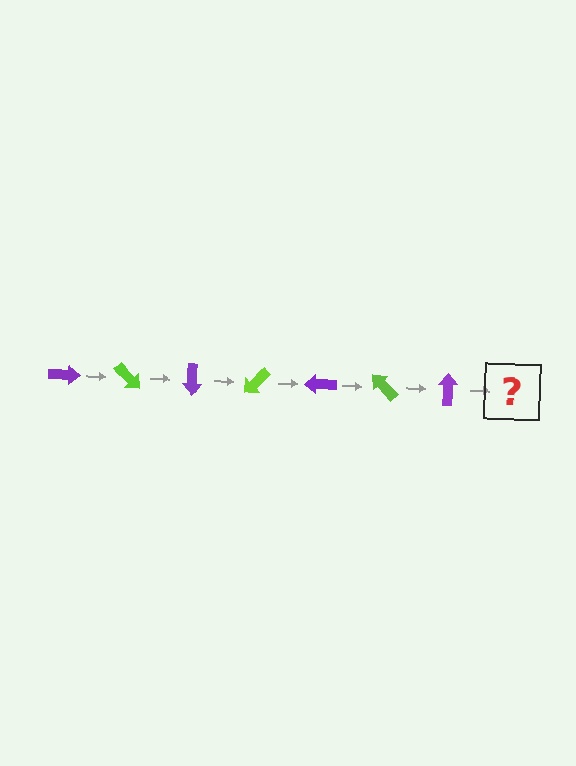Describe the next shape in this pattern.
It should be a lime arrow, rotated 315 degrees from the start.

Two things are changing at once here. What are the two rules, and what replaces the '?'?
The two rules are that it rotates 45 degrees each step and the color cycles through purple and lime. The '?' should be a lime arrow, rotated 315 degrees from the start.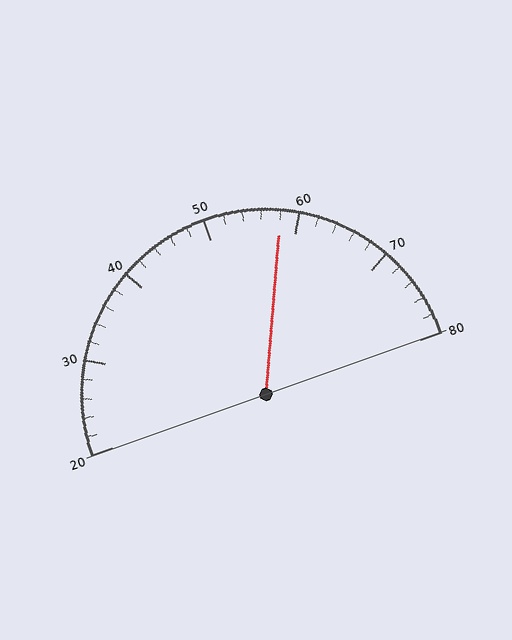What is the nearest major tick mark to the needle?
The nearest major tick mark is 60.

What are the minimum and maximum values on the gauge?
The gauge ranges from 20 to 80.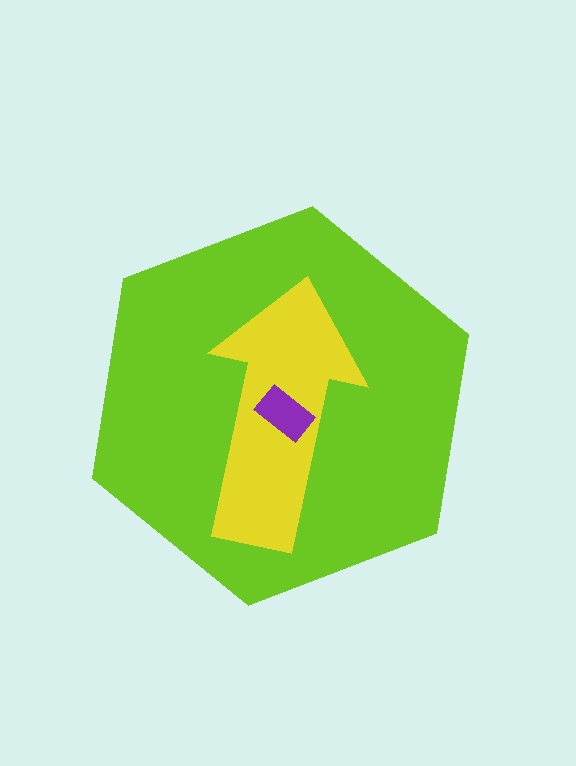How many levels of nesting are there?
3.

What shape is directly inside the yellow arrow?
The purple rectangle.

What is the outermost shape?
The lime hexagon.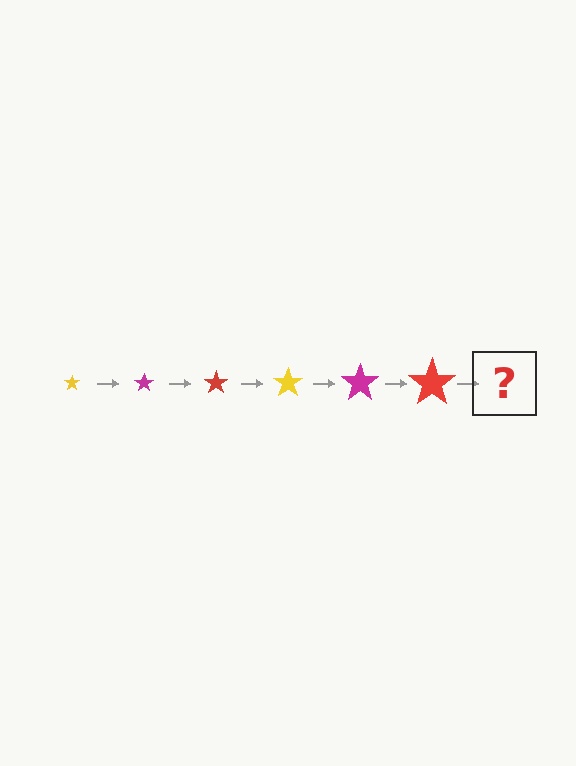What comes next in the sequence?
The next element should be a yellow star, larger than the previous one.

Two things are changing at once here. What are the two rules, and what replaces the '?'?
The two rules are that the star grows larger each step and the color cycles through yellow, magenta, and red. The '?' should be a yellow star, larger than the previous one.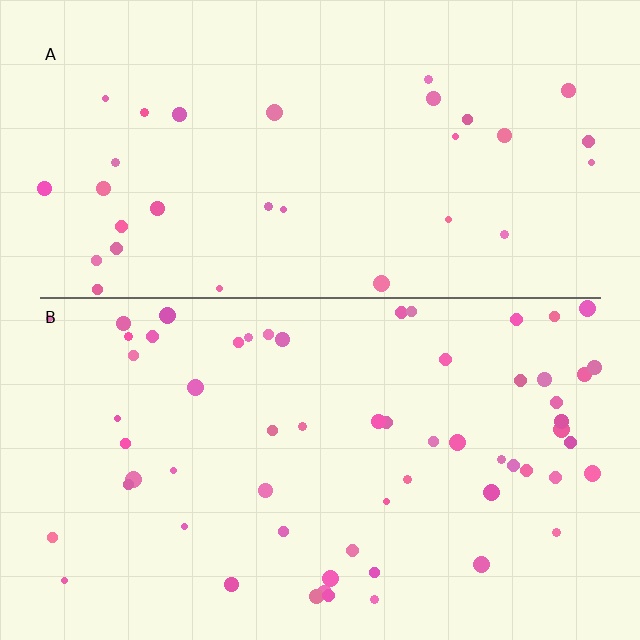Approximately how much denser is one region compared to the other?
Approximately 1.9× — region B over region A.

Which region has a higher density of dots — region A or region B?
B (the bottom).